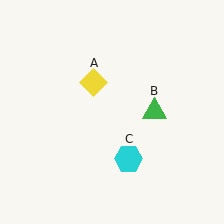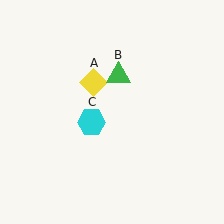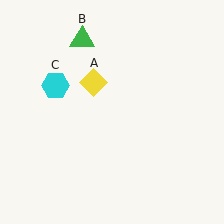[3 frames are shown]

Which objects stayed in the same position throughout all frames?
Yellow diamond (object A) remained stationary.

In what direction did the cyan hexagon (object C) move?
The cyan hexagon (object C) moved up and to the left.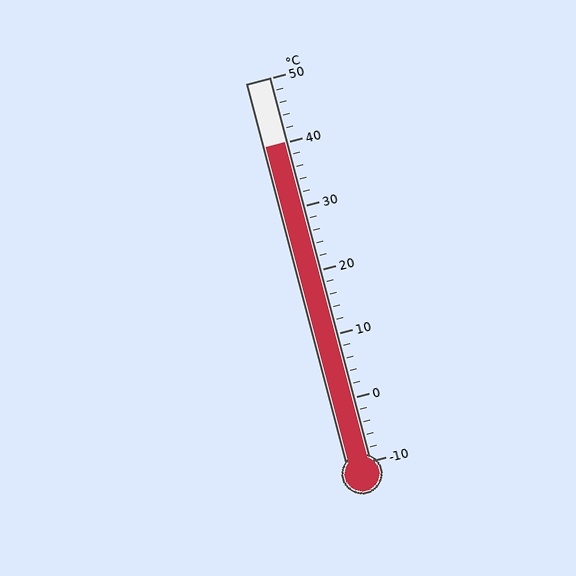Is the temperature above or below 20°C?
The temperature is above 20°C.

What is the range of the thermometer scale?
The thermometer scale ranges from -10°C to 50°C.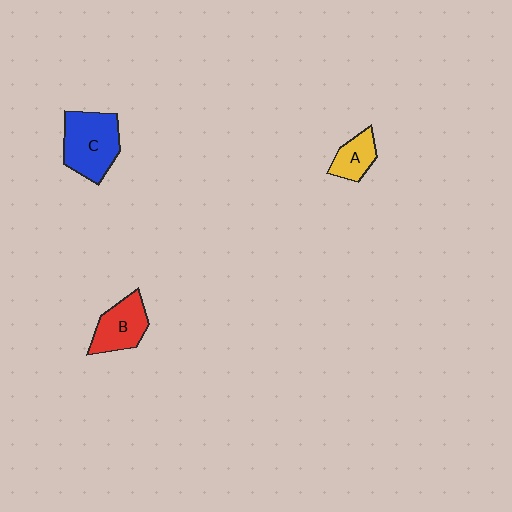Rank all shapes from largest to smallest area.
From largest to smallest: C (blue), B (red), A (yellow).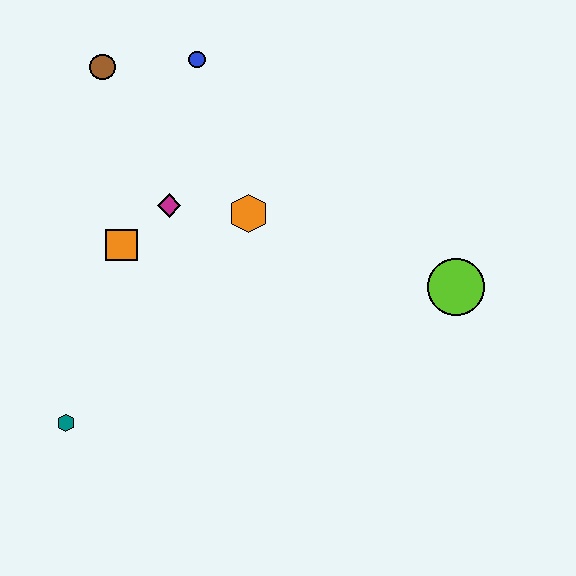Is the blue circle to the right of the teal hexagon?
Yes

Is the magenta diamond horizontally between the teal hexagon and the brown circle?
No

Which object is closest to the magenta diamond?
The orange square is closest to the magenta diamond.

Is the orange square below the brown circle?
Yes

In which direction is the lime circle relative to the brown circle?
The lime circle is to the right of the brown circle.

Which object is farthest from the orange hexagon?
The teal hexagon is farthest from the orange hexagon.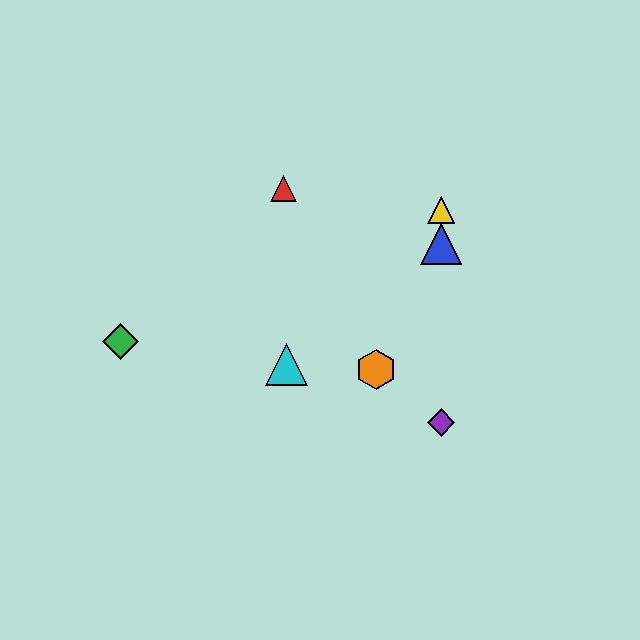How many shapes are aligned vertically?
3 shapes (the blue triangle, the yellow triangle, the purple diamond) are aligned vertically.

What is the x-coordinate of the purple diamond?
The purple diamond is at x≈441.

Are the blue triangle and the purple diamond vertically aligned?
Yes, both are at x≈441.